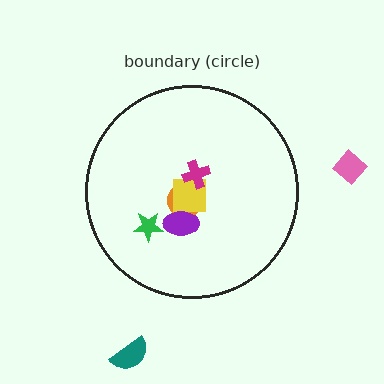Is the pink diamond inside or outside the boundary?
Outside.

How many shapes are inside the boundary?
5 inside, 2 outside.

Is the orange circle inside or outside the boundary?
Inside.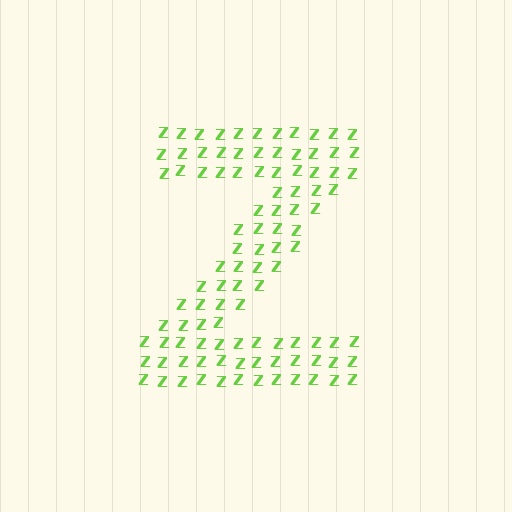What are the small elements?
The small elements are letter Z's.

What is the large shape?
The large shape is the letter Z.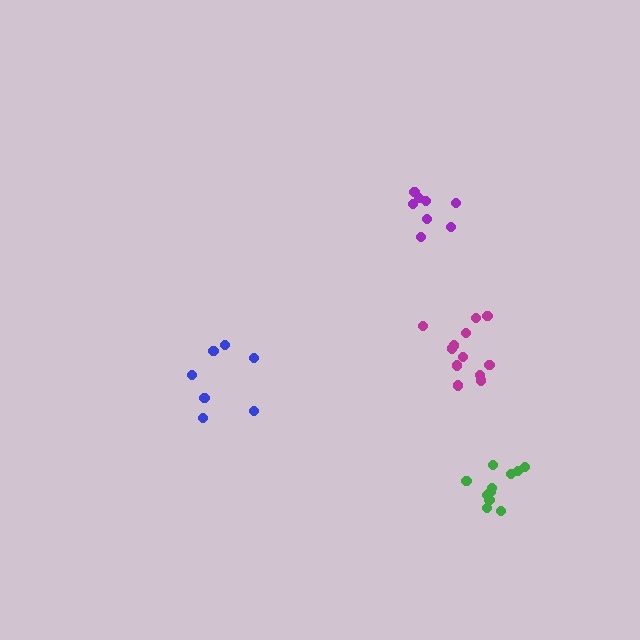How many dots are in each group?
Group 1: 11 dots, Group 2: 12 dots, Group 3: 7 dots, Group 4: 8 dots (38 total).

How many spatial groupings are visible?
There are 4 spatial groupings.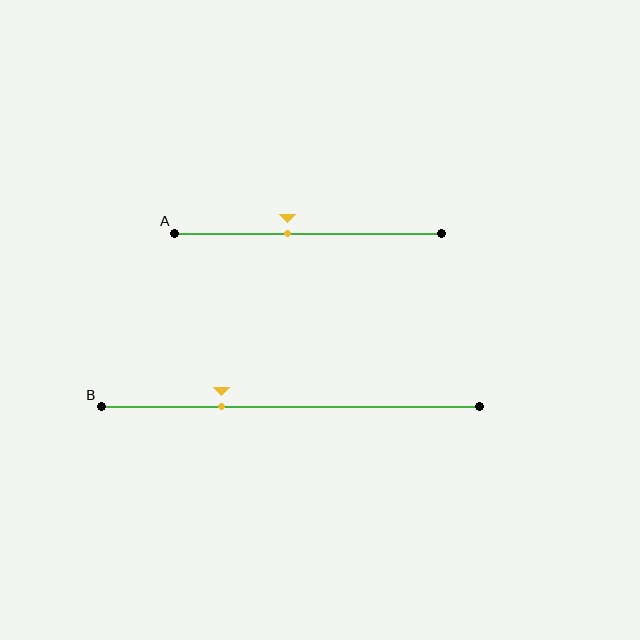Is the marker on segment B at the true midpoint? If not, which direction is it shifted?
No, the marker on segment B is shifted to the left by about 18% of the segment length.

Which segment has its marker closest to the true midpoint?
Segment A has its marker closest to the true midpoint.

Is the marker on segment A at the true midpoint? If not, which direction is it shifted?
No, the marker on segment A is shifted to the left by about 8% of the segment length.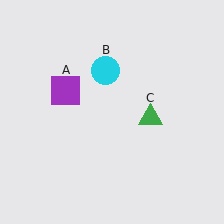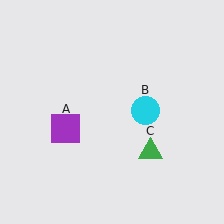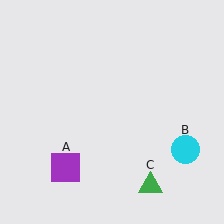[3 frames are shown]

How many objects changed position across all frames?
3 objects changed position: purple square (object A), cyan circle (object B), green triangle (object C).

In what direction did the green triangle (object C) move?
The green triangle (object C) moved down.